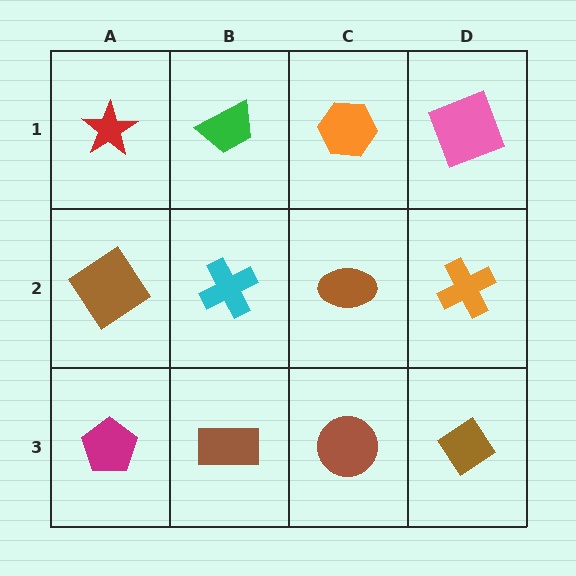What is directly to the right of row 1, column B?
An orange hexagon.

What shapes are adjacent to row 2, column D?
A pink square (row 1, column D), a brown diamond (row 3, column D), a brown ellipse (row 2, column C).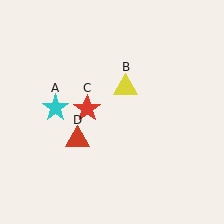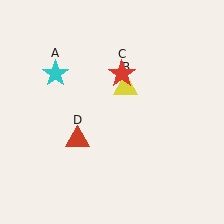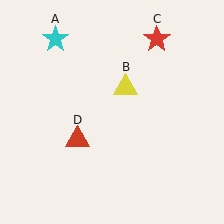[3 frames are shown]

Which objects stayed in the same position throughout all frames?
Yellow triangle (object B) and red triangle (object D) remained stationary.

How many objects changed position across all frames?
2 objects changed position: cyan star (object A), red star (object C).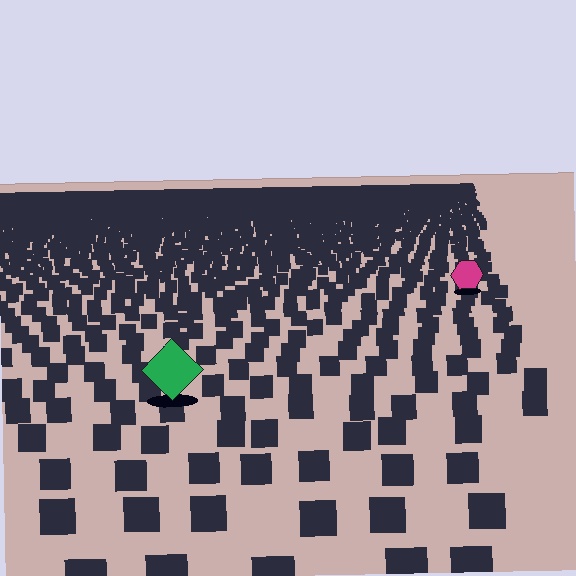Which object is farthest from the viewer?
The magenta hexagon is farthest from the viewer. It appears smaller and the ground texture around it is denser.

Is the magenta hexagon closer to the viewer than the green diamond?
No. The green diamond is closer — you can tell from the texture gradient: the ground texture is coarser near it.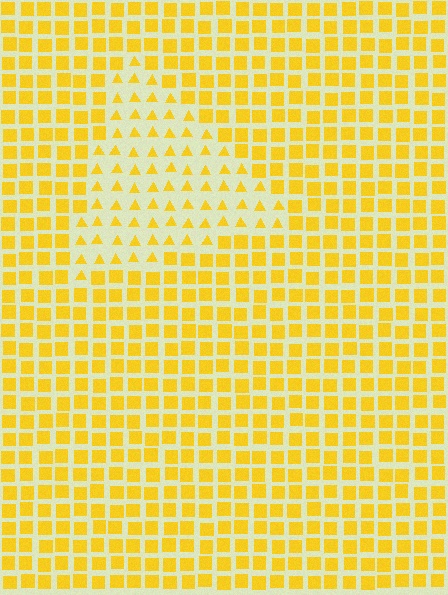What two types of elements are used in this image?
The image uses triangles inside the triangle region and squares outside it.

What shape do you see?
I see a triangle.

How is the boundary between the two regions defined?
The boundary is defined by a change in element shape: triangles inside vs. squares outside. All elements share the same color and spacing.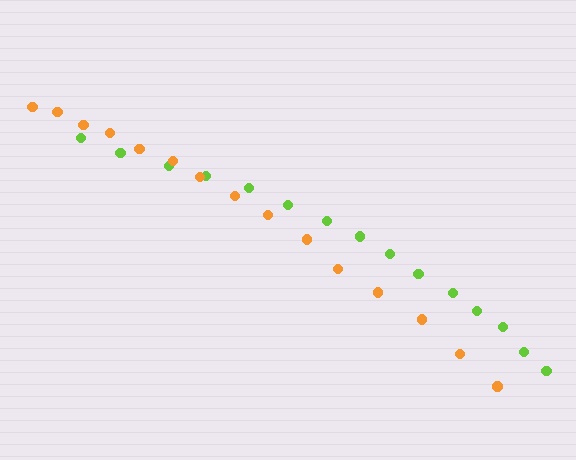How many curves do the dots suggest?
There are 2 distinct paths.